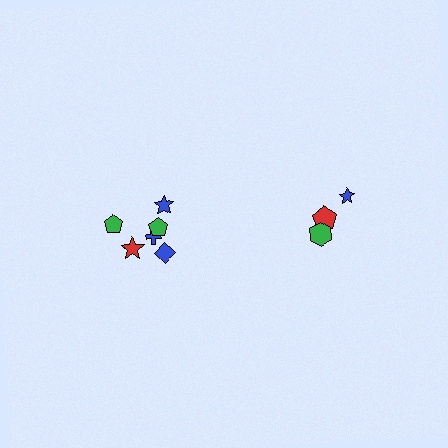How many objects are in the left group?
There are 6 objects.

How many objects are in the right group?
There are 3 objects.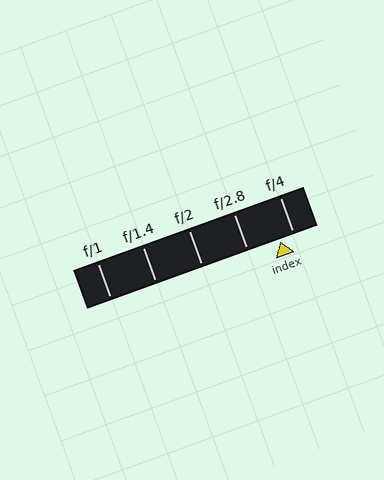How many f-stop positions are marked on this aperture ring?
There are 5 f-stop positions marked.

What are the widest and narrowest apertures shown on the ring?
The widest aperture shown is f/1 and the narrowest is f/4.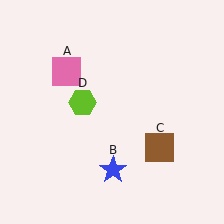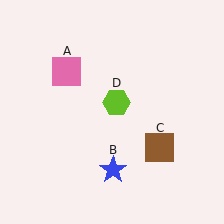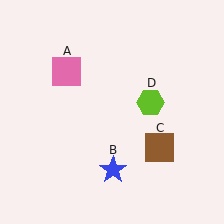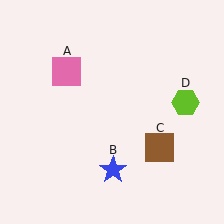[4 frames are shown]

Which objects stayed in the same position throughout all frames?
Pink square (object A) and blue star (object B) and brown square (object C) remained stationary.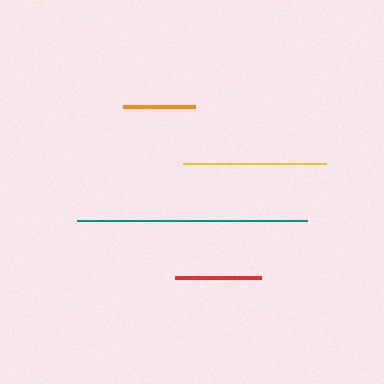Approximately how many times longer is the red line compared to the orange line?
The red line is approximately 1.2 times the length of the orange line.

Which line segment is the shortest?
The orange line is the shortest at approximately 72 pixels.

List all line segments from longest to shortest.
From longest to shortest: teal, yellow, red, orange.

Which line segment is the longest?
The teal line is the longest at approximately 230 pixels.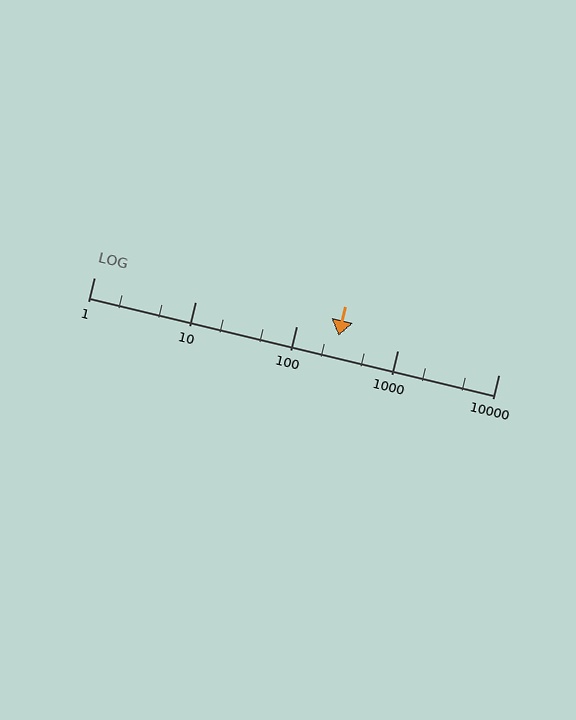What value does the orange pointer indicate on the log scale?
The pointer indicates approximately 260.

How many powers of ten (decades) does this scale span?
The scale spans 4 decades, from 1 to 10000.